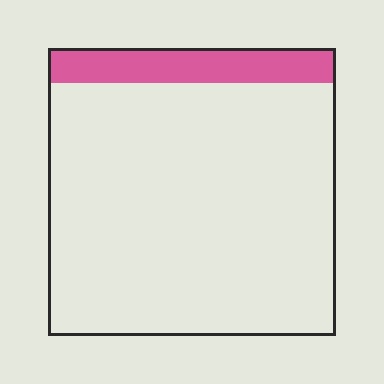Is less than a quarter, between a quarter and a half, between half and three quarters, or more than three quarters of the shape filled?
Less than a quarter.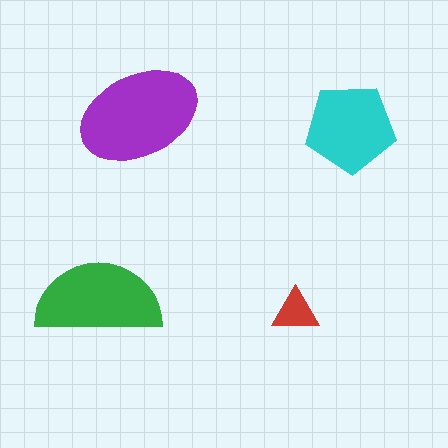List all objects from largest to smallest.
The purple ellipse, the green semicircle, the cyan pentagon, the red triangle.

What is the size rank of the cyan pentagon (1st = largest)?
3rd.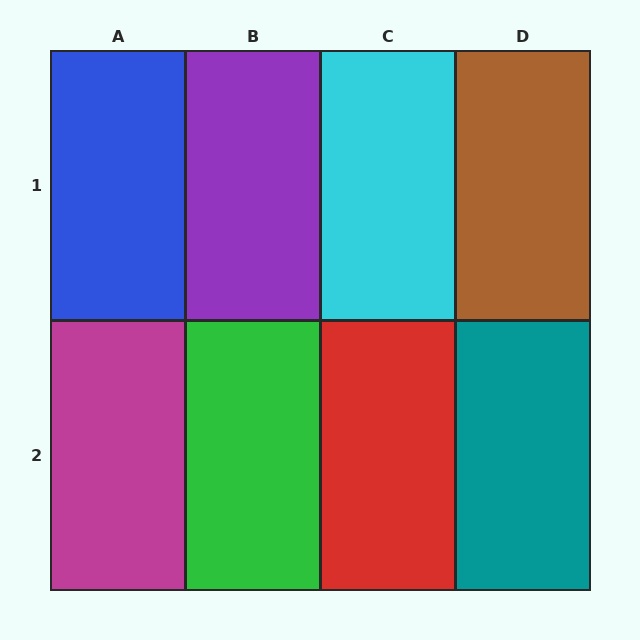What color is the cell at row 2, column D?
Teal.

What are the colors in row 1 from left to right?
Blue, purple, cyan, brown.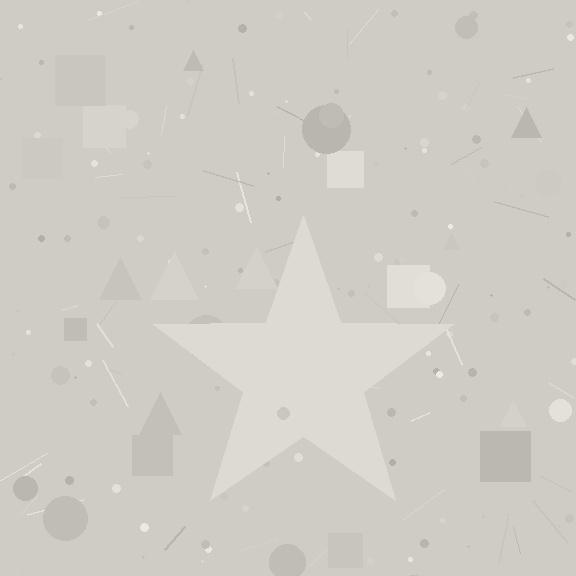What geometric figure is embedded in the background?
A star is embedded in the background.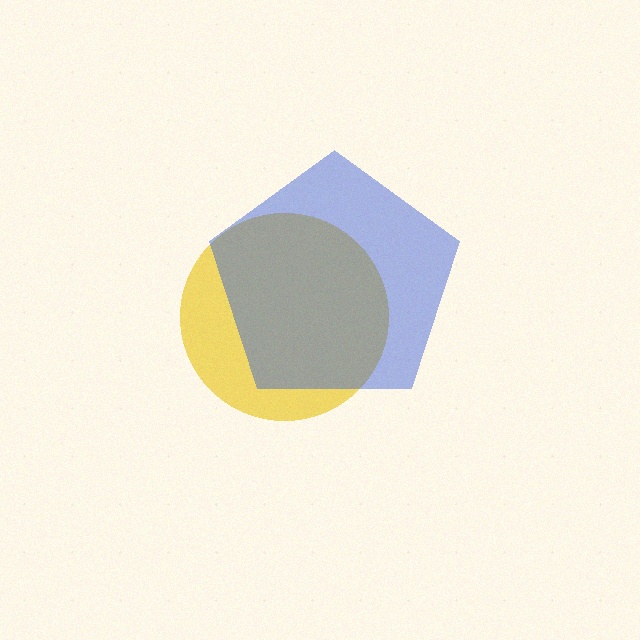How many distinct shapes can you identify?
There are 2 distinct shapes: a yellow circle, a blue pentagon.